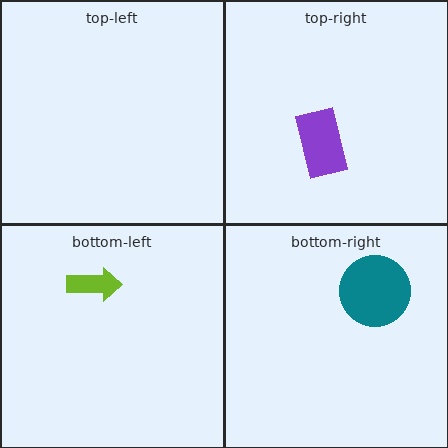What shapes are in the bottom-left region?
The lime arrow.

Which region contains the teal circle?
The bottom-right region.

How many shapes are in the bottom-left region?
1.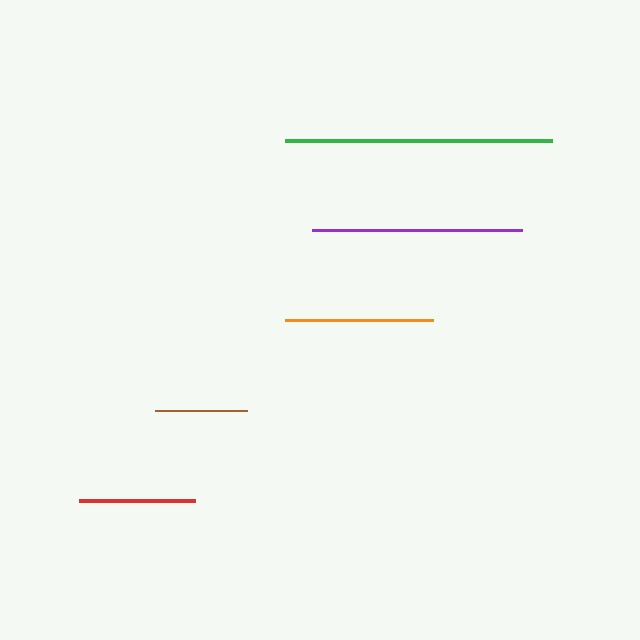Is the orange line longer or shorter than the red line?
The orange line is longer than the red line.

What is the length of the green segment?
The green segment is approximately 267 pixels long.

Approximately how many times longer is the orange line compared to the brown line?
The orange line is approximately 1.6 times the length of the brown line.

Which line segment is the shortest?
The brown line is the shortest at approximately 92 pixels.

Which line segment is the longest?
The green line is the longest at approximately 267 pixels.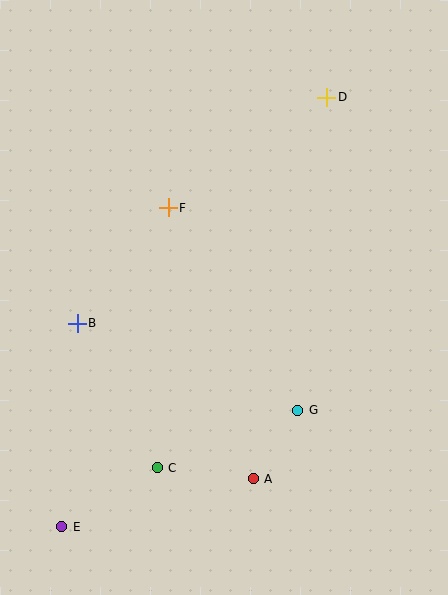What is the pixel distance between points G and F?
The distance between G and F is 241 pixels.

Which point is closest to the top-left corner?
Point F is closest to the top-left corner.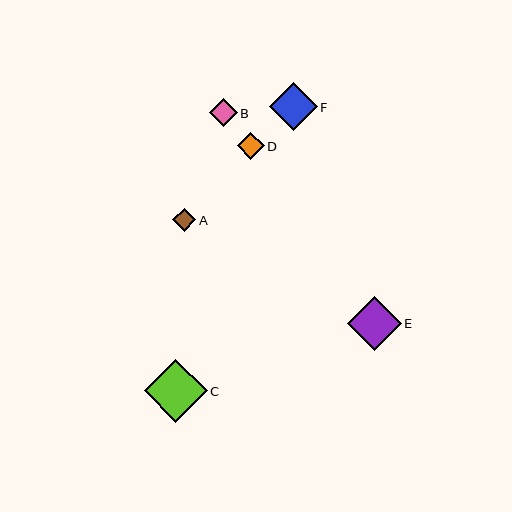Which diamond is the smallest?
Diamond A is the smallest with a size of approximately 23 pixels.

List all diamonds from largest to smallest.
From largest to smallest: C, E, F, B, D, A.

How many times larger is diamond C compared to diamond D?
Diamond C is approximately 2.3 times the size of diamond D.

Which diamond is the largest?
Diamond C is the largest with a size of approximately 63 pixels.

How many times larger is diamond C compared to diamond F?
Diamond C is approximately 1.3 times the size of diamond F.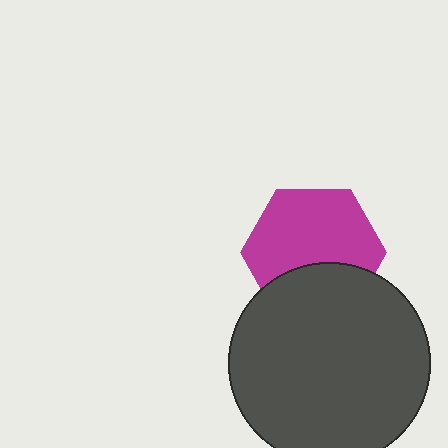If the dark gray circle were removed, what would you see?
You would see the complete magenta hexagon.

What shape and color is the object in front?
The object in front is a dark gray circle.